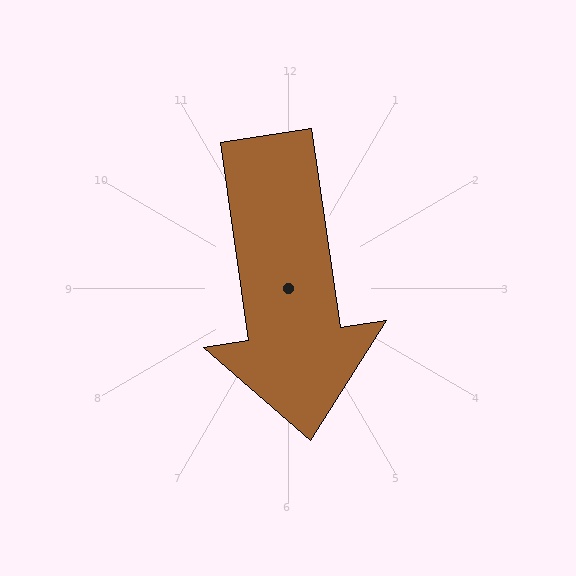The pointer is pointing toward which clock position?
Roughly 6 o'clock.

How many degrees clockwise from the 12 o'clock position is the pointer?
Approximately 172 degrees.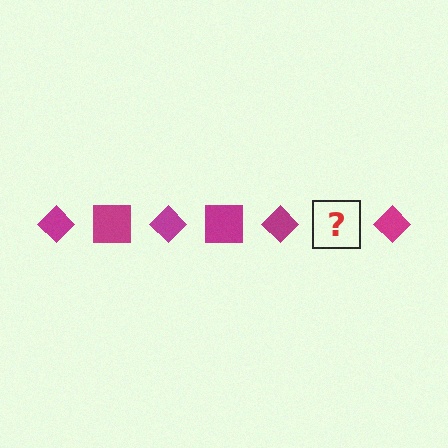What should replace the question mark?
The question mark should be replaced with a magenta square.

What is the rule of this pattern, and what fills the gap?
The rule is that the pattern cycles through diamond, square shapes in magenta. The gap should be filled with a magenta square.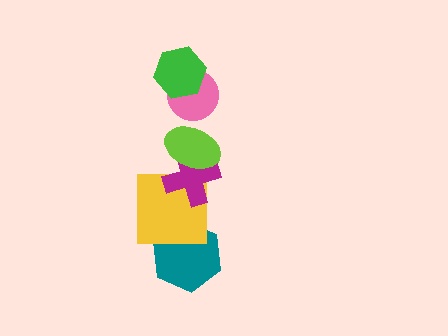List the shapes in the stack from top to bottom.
From top to bottom: the green hexagon, the pink circle, the lime ellipse, the magenta cross, the yellow square, the teal hexagon.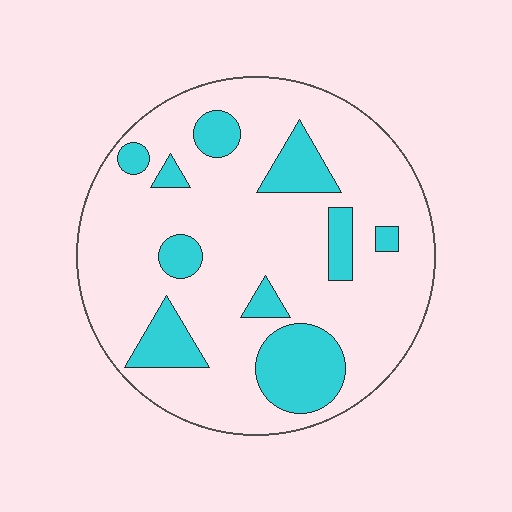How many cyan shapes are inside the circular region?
10.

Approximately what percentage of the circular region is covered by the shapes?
Approximately 20%.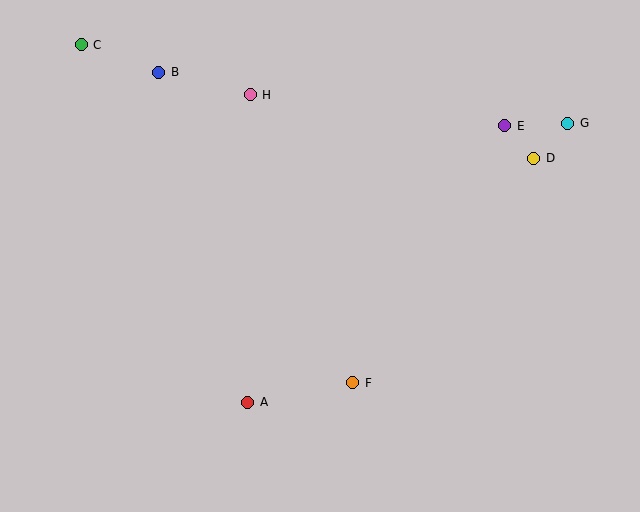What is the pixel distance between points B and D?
The distance between B and D is 385 pixels.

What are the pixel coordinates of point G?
Point G is at (568, 123).